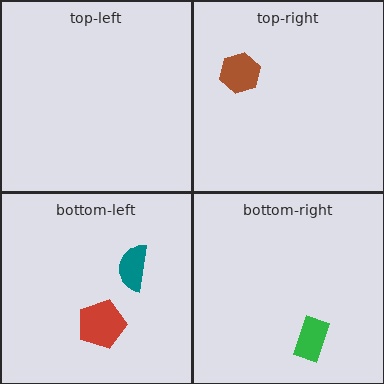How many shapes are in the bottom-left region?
2.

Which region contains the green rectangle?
The bottom-right region.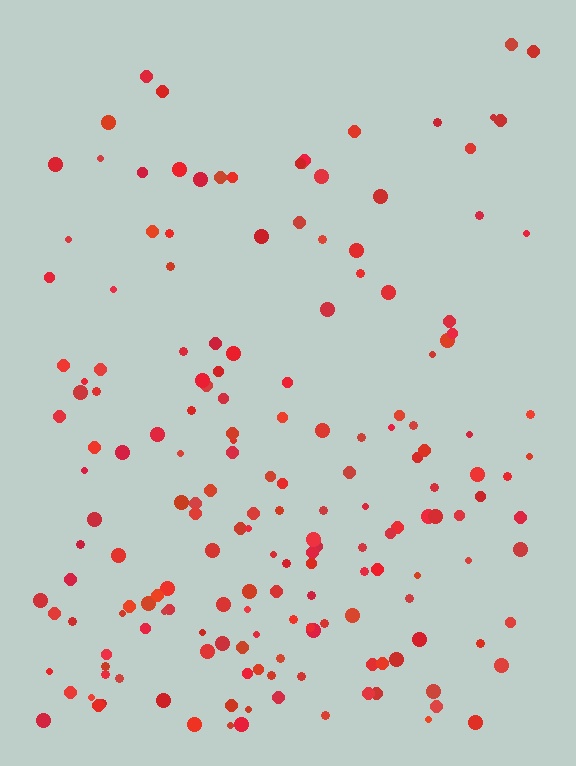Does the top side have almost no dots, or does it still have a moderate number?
Still a moderate number, just noticeably fewer than the bottom.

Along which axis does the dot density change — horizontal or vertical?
Vertical.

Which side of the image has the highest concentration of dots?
The bottom.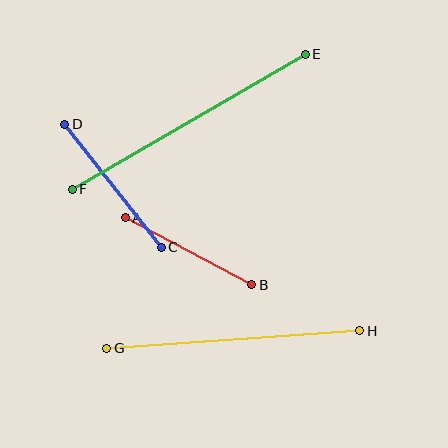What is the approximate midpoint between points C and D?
The midpoint is at approximately (113, 186) pixels.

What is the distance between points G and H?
The distance is approximately 253 pixels.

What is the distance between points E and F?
The distance is approximately 269 pixels.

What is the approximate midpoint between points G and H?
The midpoint is at approximately (233, 339) pixels.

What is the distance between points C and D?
The distance is approximately 157 pixels.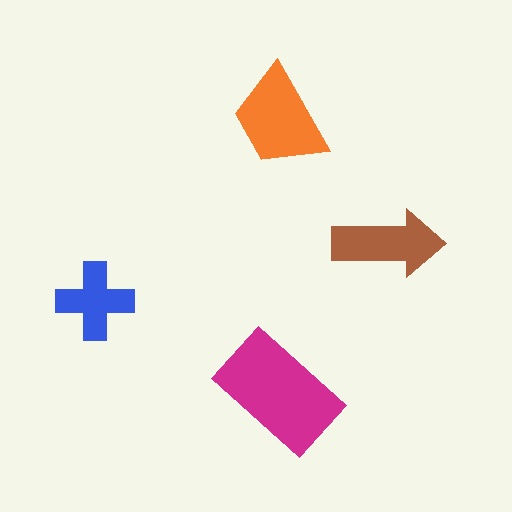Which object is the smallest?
The blue cross.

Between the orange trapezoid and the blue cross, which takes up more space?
The orange trapezoid.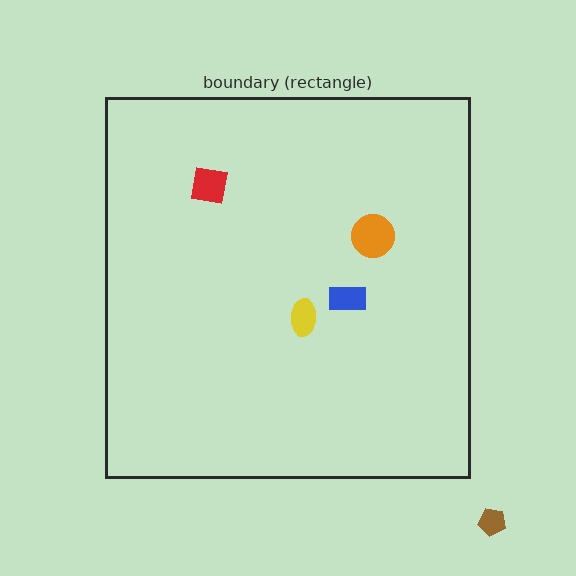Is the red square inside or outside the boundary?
Inside.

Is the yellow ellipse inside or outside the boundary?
Inside.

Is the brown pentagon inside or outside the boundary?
Outside.